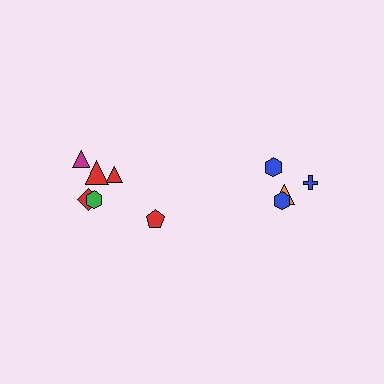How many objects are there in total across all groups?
There are 10 objects.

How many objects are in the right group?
There are 4 objects.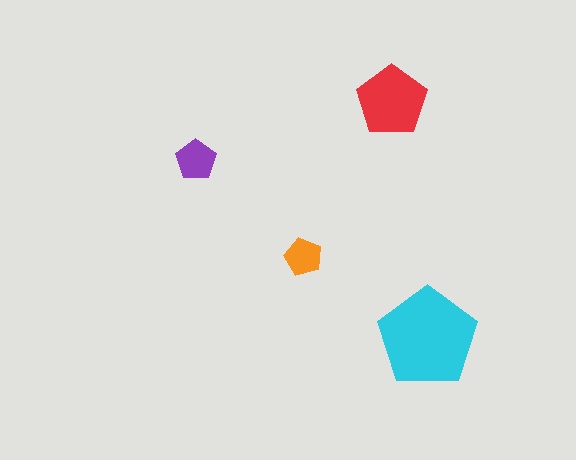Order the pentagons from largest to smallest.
the cyan one, the red one, the purple one, the orange one.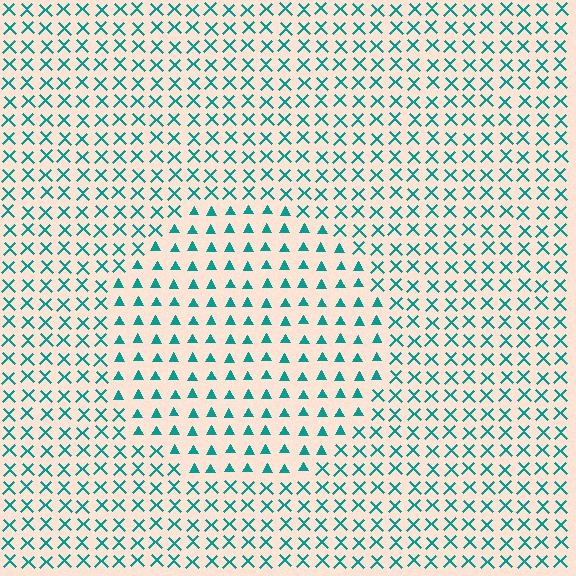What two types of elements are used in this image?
The image uses triangles inside the circle region and X marks outside it.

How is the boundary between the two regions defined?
The boundary is defined by a change in element shape: triangles inside vs. X marks outside. All elements share the same color and spacing.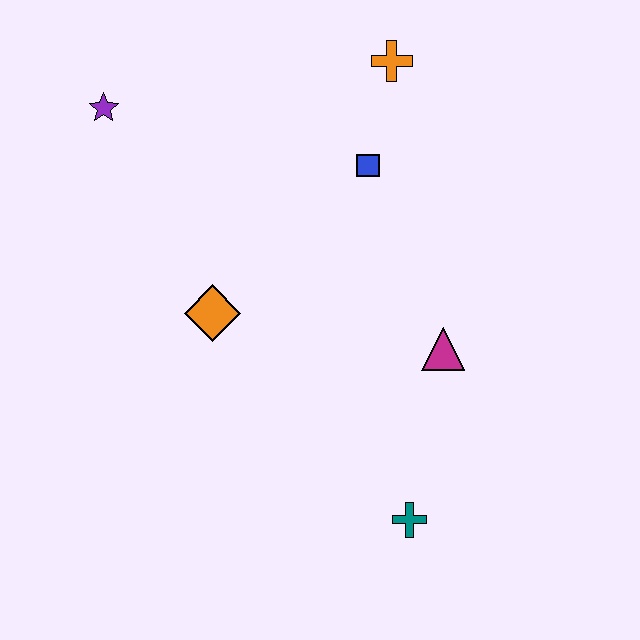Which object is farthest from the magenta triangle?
The purple star is farthest from the magenta triangle.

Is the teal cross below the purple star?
Yes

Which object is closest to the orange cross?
The blue square is closest to the orange cross.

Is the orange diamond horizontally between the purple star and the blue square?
Yes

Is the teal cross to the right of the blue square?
Yes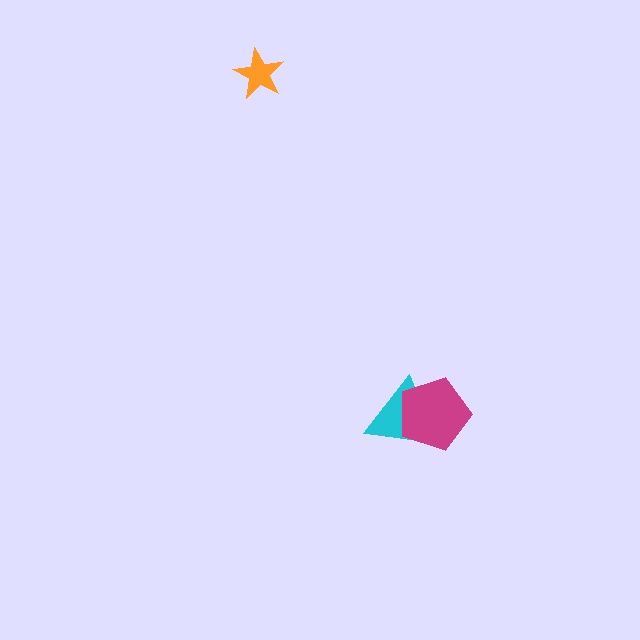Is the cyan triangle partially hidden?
Yes, it is partially covered by another shape.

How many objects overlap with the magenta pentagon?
1 object overlaps with the magenta pentagon.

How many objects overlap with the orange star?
0 objects overlap with the orange star.